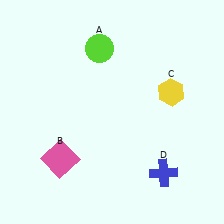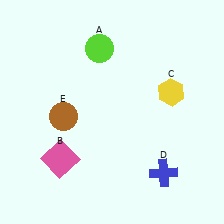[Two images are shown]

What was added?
A brown circle (E) was added in Image 2.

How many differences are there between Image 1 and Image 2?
There is 1 difference between the two images.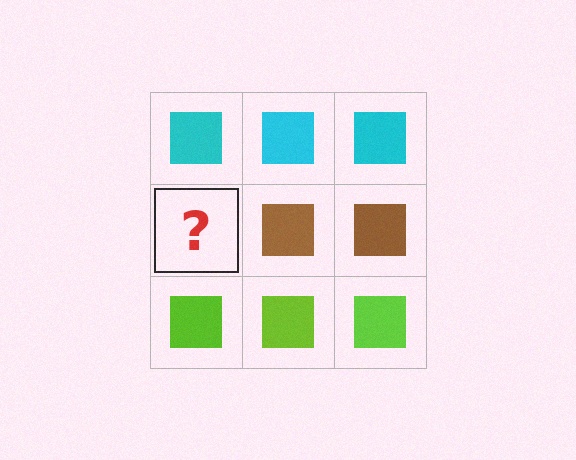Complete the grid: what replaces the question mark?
The question mark should be replaced with a brown square.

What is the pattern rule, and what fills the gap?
The rule is that each row has a consistent color. The gap should be filled with a brown square.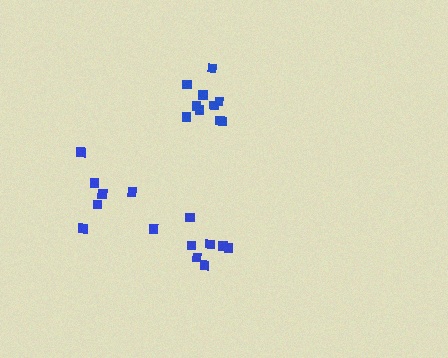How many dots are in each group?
Group 1: 10 dots, Group 2: 7 dots, Group 3: 7 dots (24 total).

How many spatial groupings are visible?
There are 3 spatial groupings.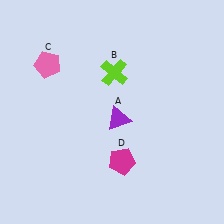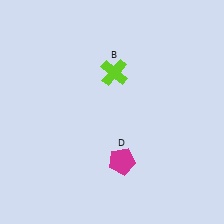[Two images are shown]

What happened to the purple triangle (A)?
The purple triangle (A) was removed in Image 2. It was in the bottom-right area of Image 1.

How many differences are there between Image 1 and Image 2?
There are 2 differences between the two images.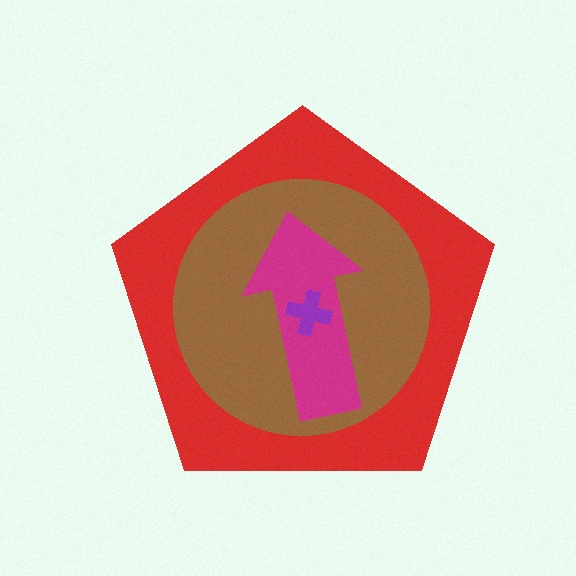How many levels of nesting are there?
4.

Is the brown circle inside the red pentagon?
Yes.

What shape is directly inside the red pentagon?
The brown circle.